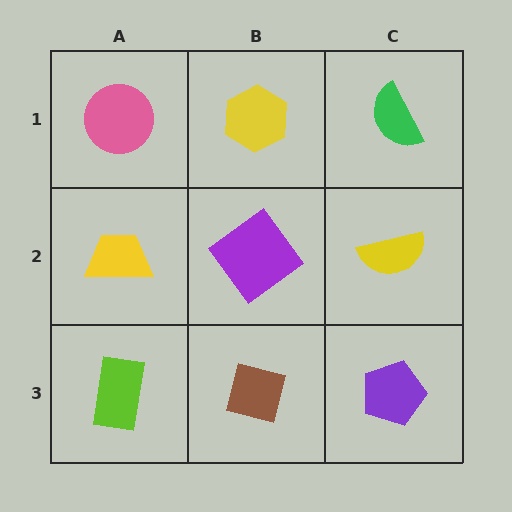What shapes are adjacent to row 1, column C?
A yellow semicircle (row 2, column C), a yellow hexagon (row 1, column B).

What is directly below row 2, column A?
A lime rectangle.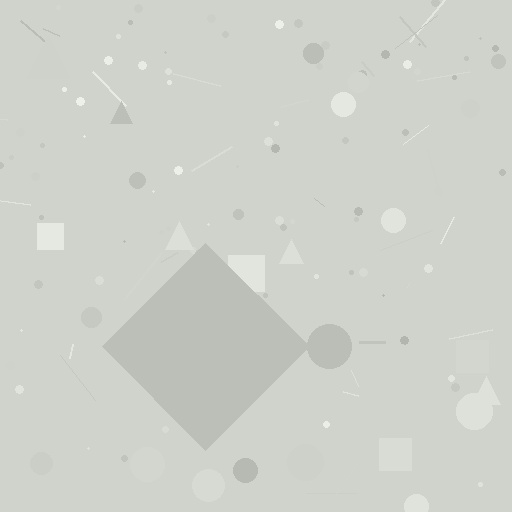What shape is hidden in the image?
A diamond is hidden in the image.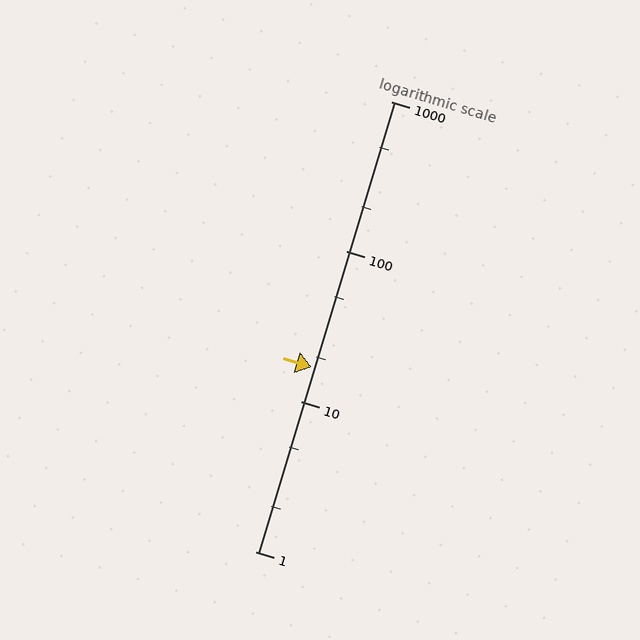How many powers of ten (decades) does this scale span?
The scale spans 3 decades, from 1 to 1000.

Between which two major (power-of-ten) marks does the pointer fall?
The pointer is between 10 and 100.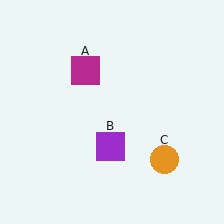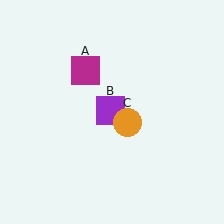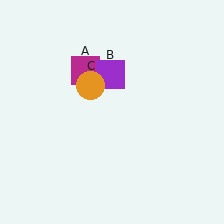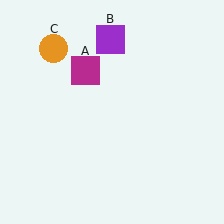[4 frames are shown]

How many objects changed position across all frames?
2 objects changed position: purple square (object B), orange circle (object C).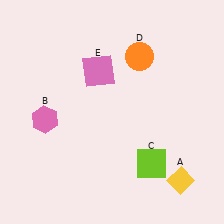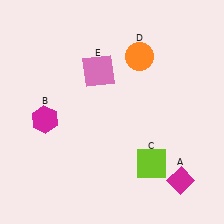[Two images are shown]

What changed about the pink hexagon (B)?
In Image 1, B is pink. In Image 2, it changed to magenta.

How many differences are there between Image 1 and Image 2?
There are 2 differences between the two images.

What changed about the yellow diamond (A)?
In Image 1, A is yellow. In Image 2, it changed to magenta.